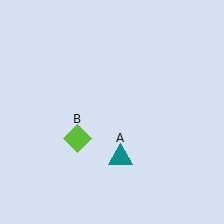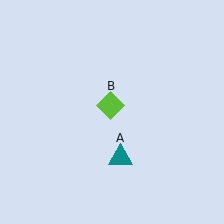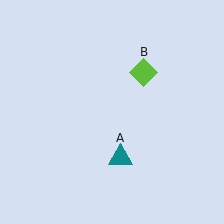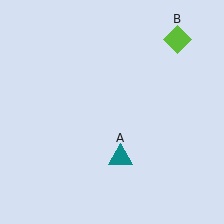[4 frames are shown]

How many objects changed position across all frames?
1 object changed position: lime diamond (object B).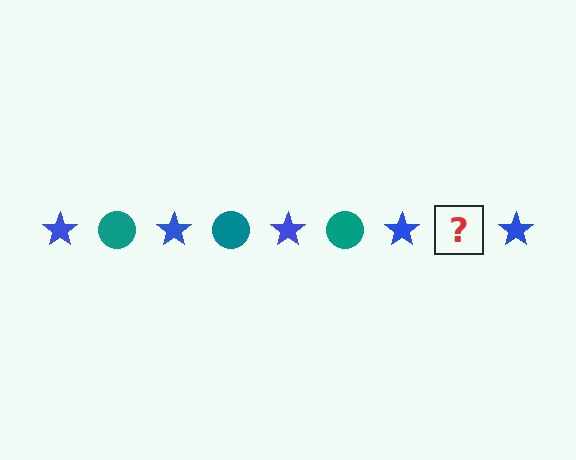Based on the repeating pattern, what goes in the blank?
The blank should be a teal circle.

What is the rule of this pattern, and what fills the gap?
The rule is that the pattern alternates between blue star and teal circle. The gap should be filled with a teal circle.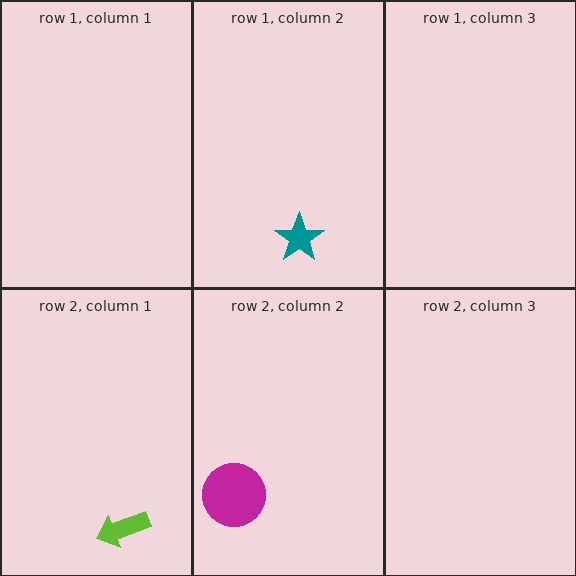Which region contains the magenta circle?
The row 2, column 2 region.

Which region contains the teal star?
The row 1, column 2 region.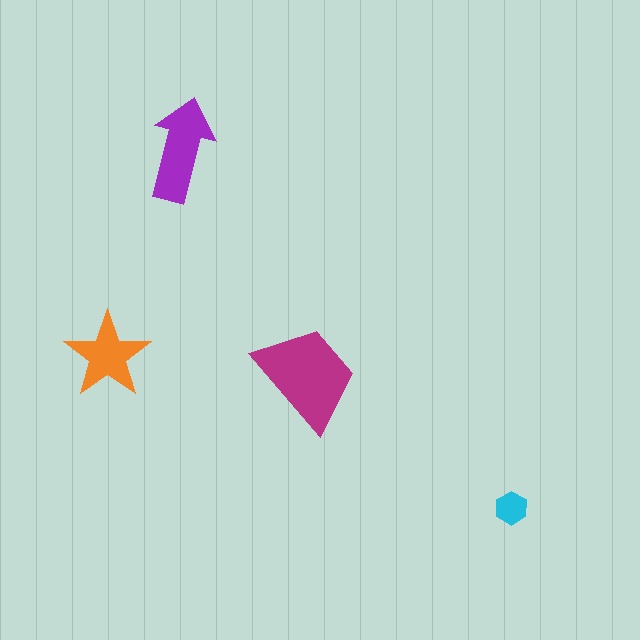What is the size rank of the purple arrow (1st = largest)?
2nd.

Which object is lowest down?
The cyan hexagon is bottommost.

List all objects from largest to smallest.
The magenta trapezoid, the purple arrow, the orange star, the cyan hexagon.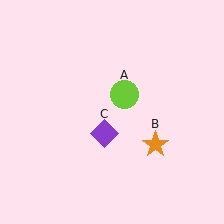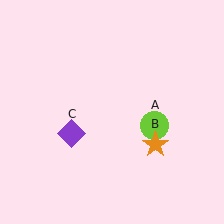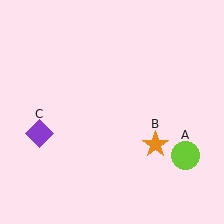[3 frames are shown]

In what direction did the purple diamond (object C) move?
The purple diamond (object C) moved left.